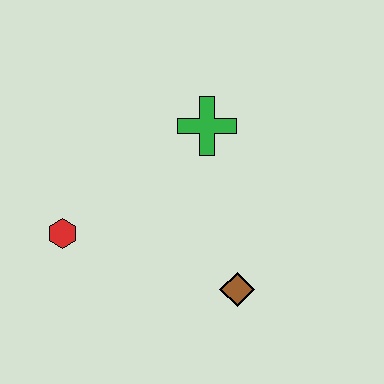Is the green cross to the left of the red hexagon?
No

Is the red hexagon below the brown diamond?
No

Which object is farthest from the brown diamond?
The red hexagon is farthest from the brown diamond.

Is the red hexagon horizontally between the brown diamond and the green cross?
No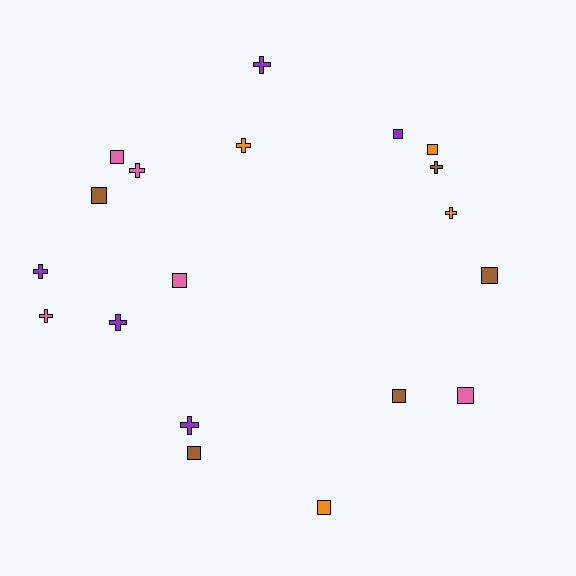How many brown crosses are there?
There is 1 brown cross.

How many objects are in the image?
There are 19 objects.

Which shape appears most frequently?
Square, with 10 objects.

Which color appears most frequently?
Pink, with 5 objects.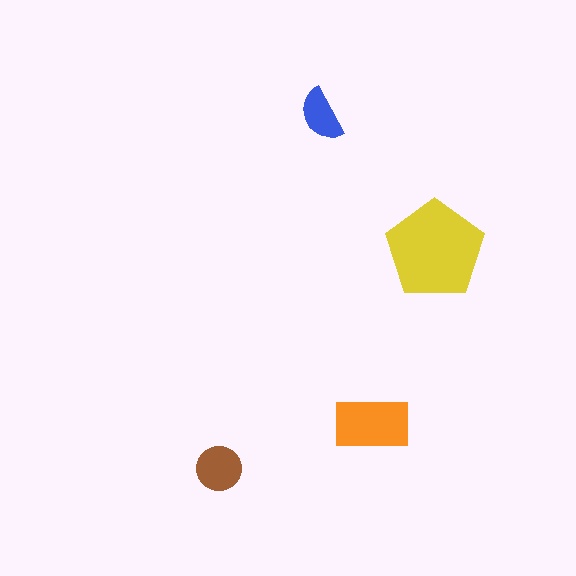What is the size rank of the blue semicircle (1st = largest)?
4th.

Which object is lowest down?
The brown circle is bottommost.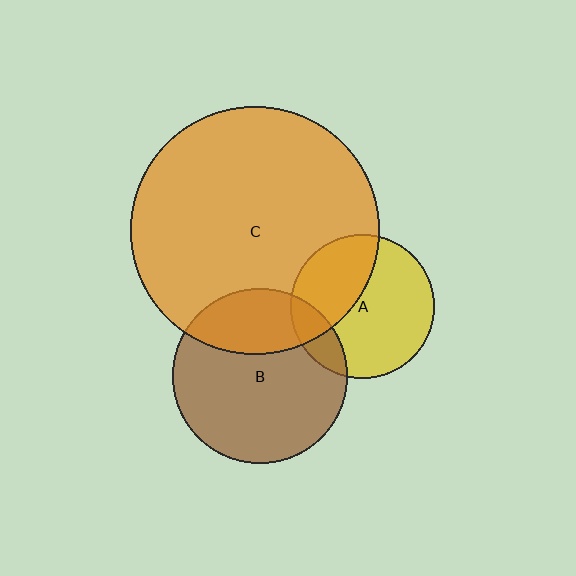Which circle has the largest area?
Circle C (orange).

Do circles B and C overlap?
Yes.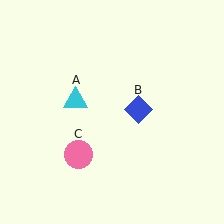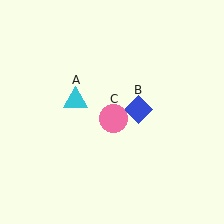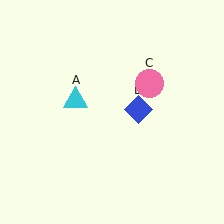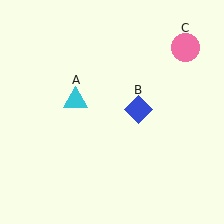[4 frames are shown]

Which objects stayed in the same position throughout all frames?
Cyan triangle (object A) and blue diamond (object B) remained stationary.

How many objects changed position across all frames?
1 object changed position: pink circle (object C).